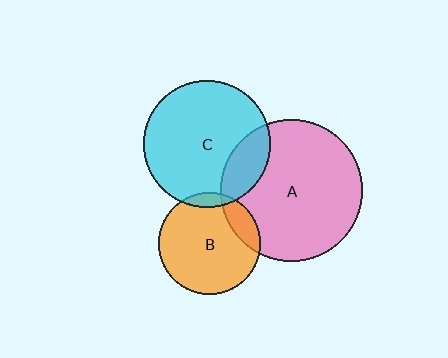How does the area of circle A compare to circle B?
Approximately 2.0 times.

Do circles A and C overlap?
Yes.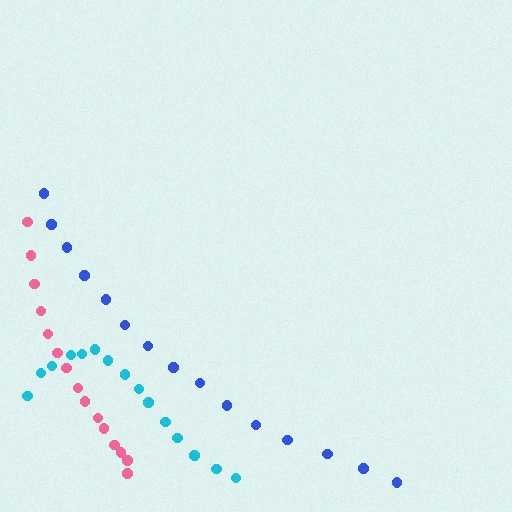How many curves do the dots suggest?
There are 3 distinct paths.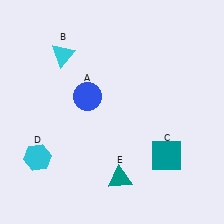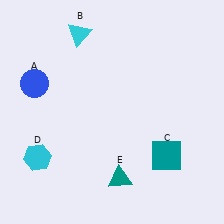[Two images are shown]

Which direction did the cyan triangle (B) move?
The cyan triangle (B) moved up.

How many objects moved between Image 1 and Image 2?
2 objects moved between the two images.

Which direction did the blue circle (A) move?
The blue circle (A) moved left.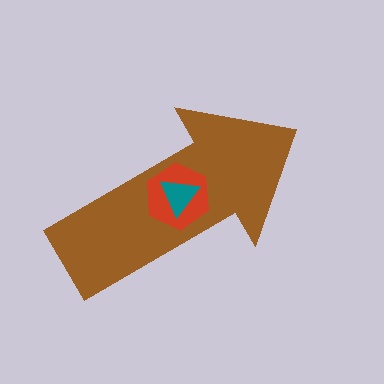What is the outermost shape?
The brown arrow.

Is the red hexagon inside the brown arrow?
Yes.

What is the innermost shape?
The teal triangle.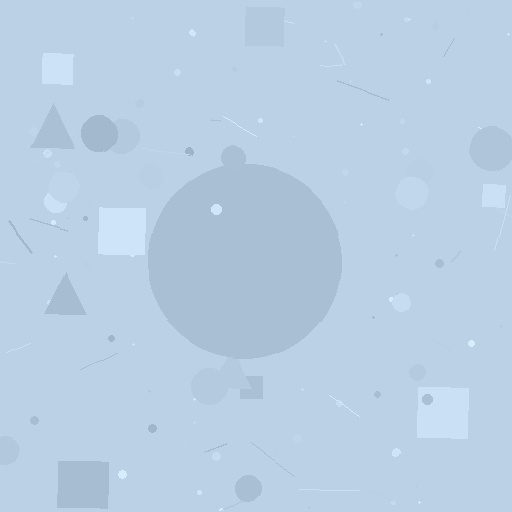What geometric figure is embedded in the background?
A circle is embedded in the background.